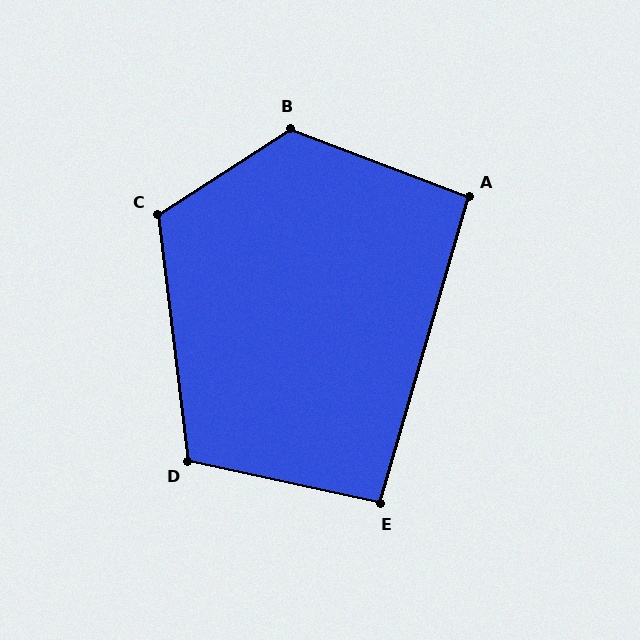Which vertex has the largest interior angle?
B, at approximately 126 degrees.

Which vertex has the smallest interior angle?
E, at approximately 94 degrees.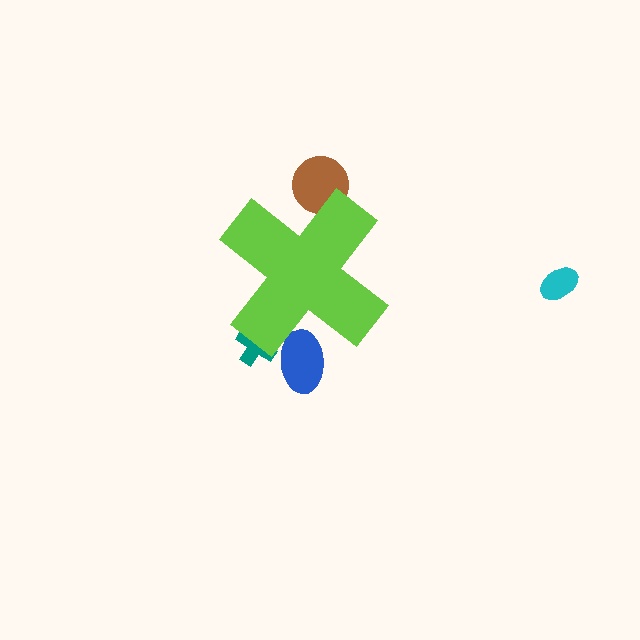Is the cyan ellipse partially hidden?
No, the cyan ellipse is fully visible.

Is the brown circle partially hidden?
Yes, the brown circle is partially hidden behind the lime cross.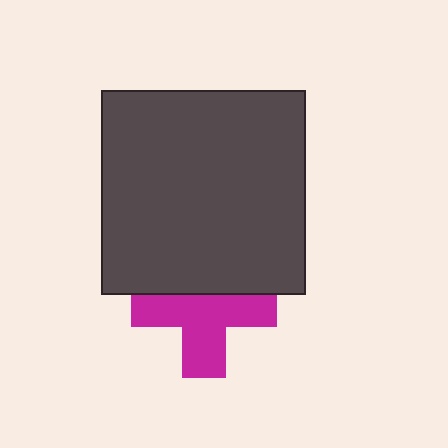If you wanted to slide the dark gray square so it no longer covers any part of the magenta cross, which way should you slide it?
Slide it up — that is the most direct way to separate the two shapes.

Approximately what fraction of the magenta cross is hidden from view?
Roughly 37% of the magenta cross is hidden behind the dark gray square.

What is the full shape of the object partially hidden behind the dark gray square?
The partially hidden object is a magenta cross.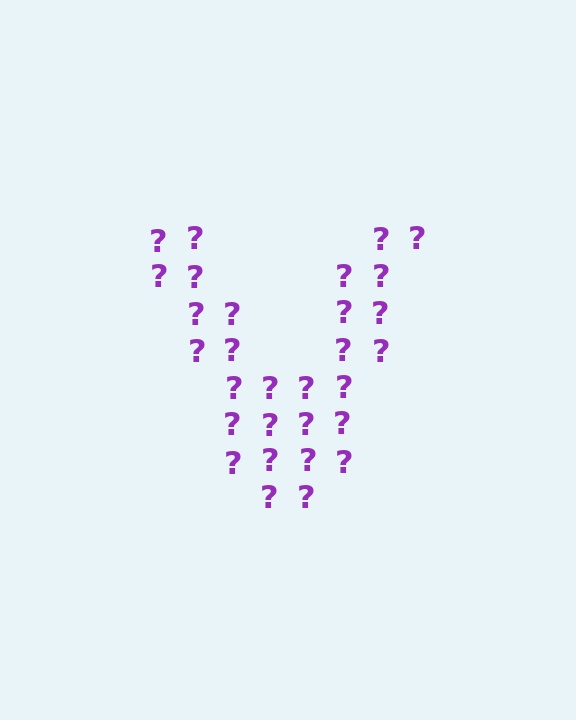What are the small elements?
The small elements are question marks.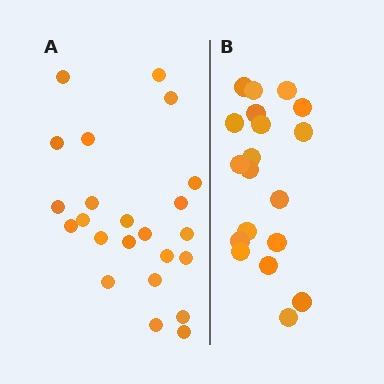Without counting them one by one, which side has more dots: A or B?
Region A (the left region) has more dots.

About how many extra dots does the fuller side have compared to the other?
Region A has about 4 more dots than region B.